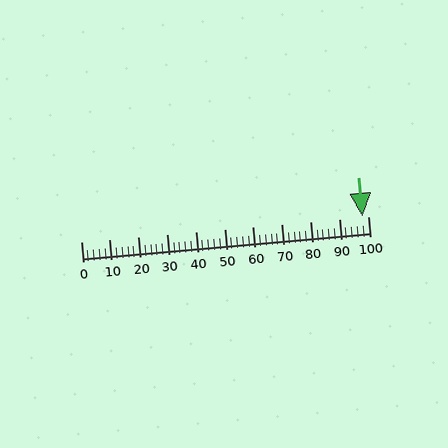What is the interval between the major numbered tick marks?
The major tick marks are spaced 10 units apart.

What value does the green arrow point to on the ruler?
The green arrow points to approximately 98.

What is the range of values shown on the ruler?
The ruler shows values from 0 to 100.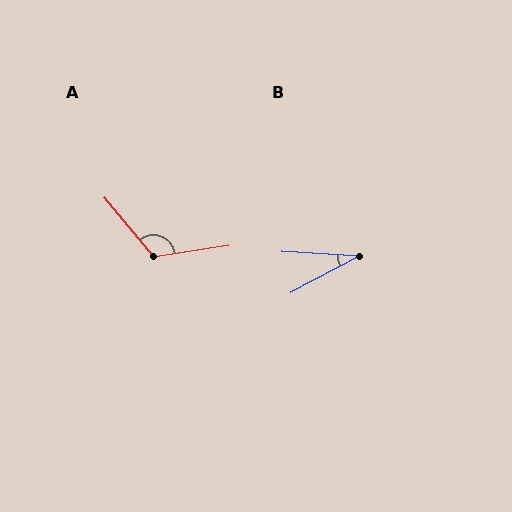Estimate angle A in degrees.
Approximately 120 degrees.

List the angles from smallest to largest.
B (31°), A (120°).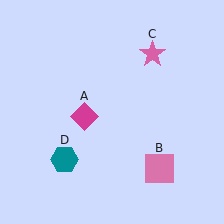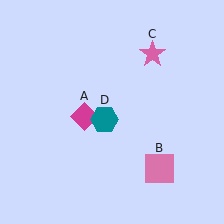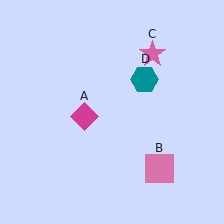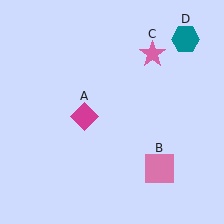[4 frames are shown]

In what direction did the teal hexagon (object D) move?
The teal hexagon (object D) moved up and to the right.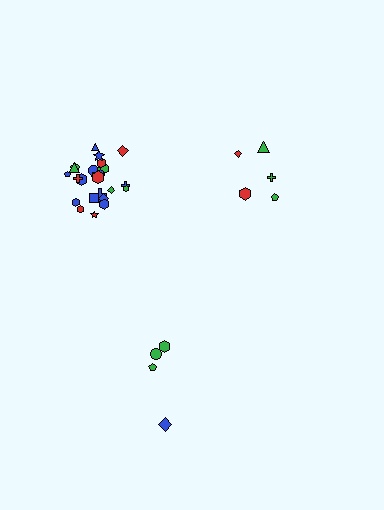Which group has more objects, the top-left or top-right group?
The top-left group.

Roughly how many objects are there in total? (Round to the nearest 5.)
Roughly 35 objects in total.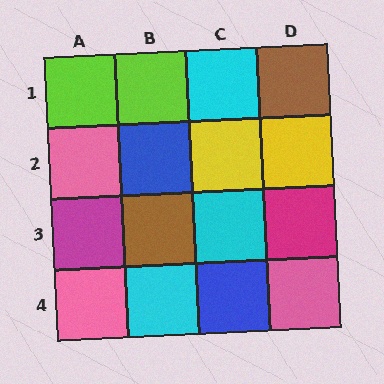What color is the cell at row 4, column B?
Cyan.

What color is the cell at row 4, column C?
Blue.